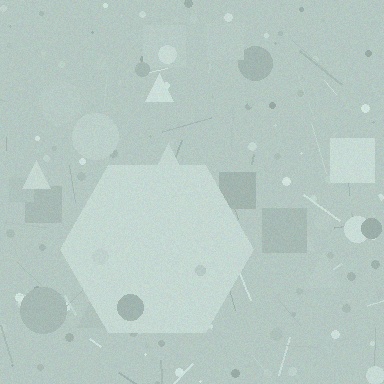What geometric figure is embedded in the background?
A hexagon is embedded in the background.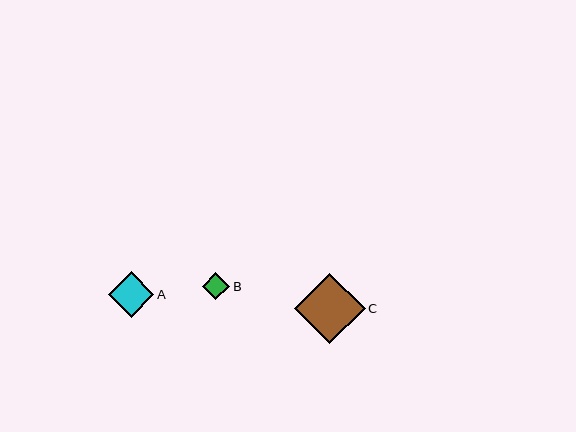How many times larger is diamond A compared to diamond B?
Diamond A is approximately 1.7 times the size of diamond B.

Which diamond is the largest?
Diamond C is the largest with a size of approximately 71 pixels.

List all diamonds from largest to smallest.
From largest to smallest: C, A, B.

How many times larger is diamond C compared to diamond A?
Diamond C is approximately 1.5 times the size of diamond A.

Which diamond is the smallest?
Diamond B is the smallest with a size of approximately 28 pixels.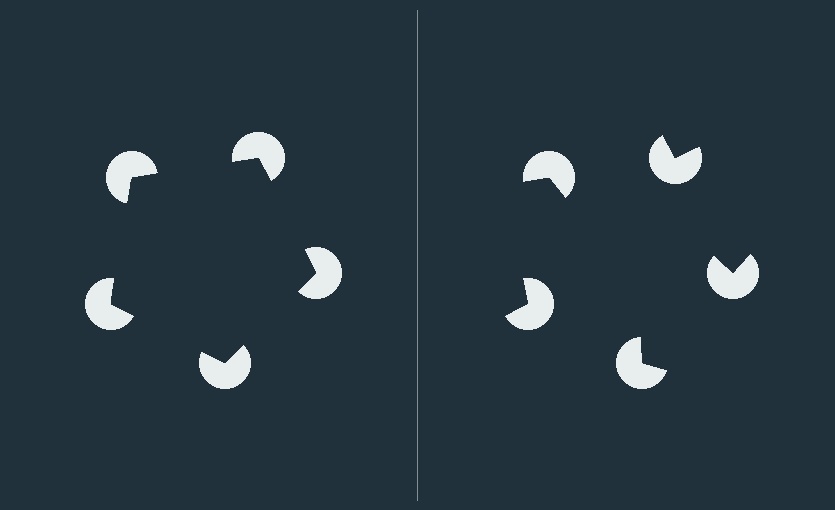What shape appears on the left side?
An illusory pentagon.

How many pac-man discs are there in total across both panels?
10 — 5 on each side.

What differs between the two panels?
The pac-man discs are positioned identically on both sides; only the wedge orientations differ. On the left they align to a pentagon; on the right they are misaligned.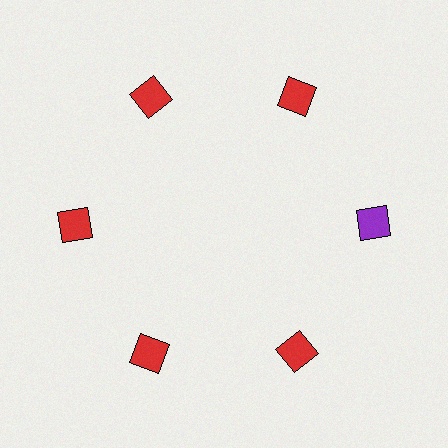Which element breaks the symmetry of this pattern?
The purple diamond at roughly the 3 o'clock position breaks the symmetry. All other shapes are red diamonds.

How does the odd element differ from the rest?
It has a different color: purple instead of red.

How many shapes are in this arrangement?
There are 6 shapes arranged in a ring pattern.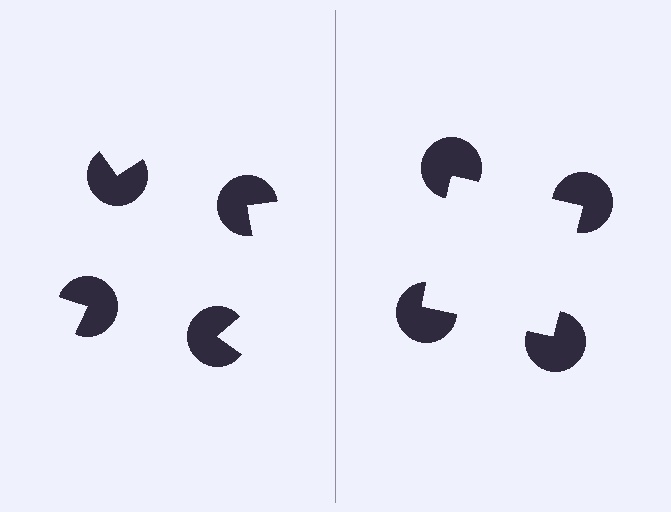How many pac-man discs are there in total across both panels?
8 — 4 on each side.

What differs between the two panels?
The pac-man discs are positioned identically on both sides; only the wedge orientations differ. On the right they align to a square; on the left they are misaligned.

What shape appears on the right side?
An illusory square.